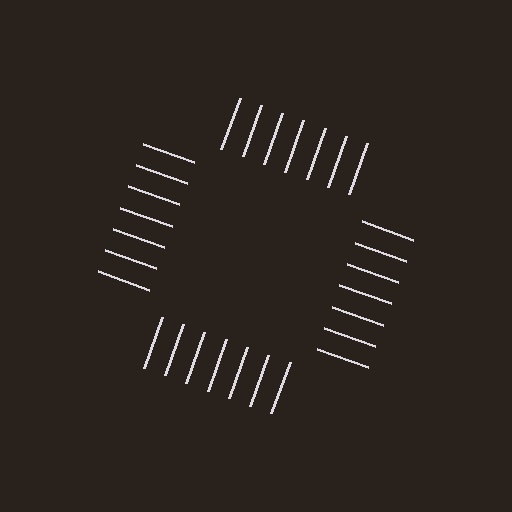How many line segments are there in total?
28 — 7 along each of the 4 edges.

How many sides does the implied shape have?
4 sides — the line-ends trace a square.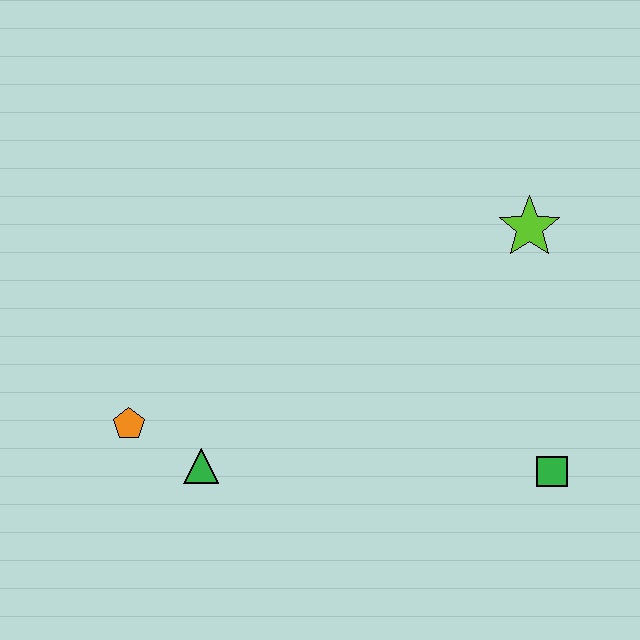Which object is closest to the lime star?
The green square is closest to the lime star.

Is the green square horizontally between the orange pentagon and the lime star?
No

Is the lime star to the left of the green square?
Yes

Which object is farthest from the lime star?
The orange pentagon is farthest from the lime star.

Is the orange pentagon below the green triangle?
No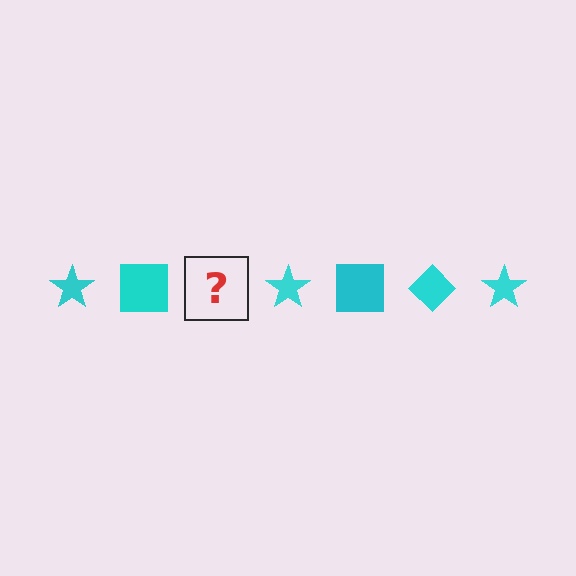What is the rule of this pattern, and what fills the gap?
The rule is that the pattern cycles through star, square, diamond shapes in cyan. The gap should be filled with a cyan diamond.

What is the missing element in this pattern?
The missing element is a cyan diamond.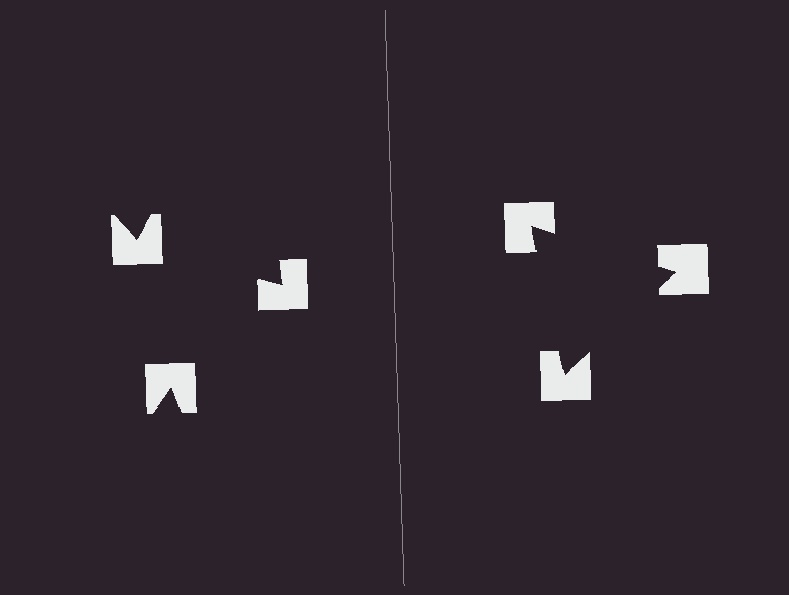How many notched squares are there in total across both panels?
6 — 3 on each side.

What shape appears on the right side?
An illusory triangle.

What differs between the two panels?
The notched squares are positioned identically on both sides; only the wedge orientations differ. On the right they align to a triangle; on the left they are misaligned.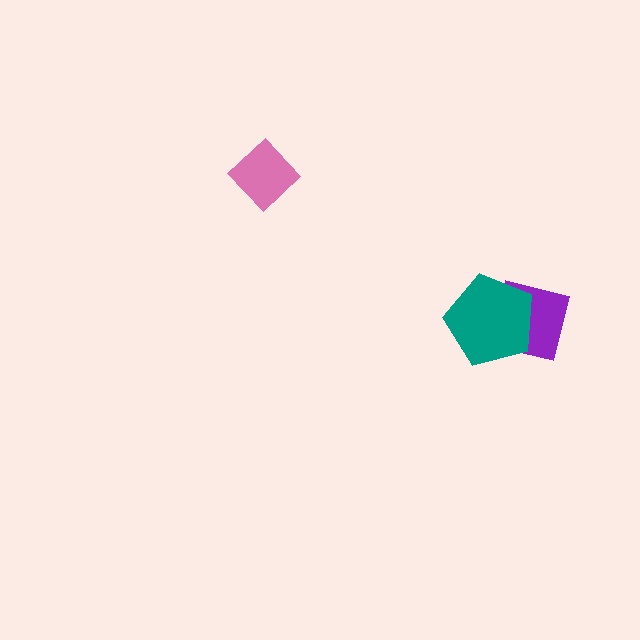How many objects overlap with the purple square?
1 object overlaps with the purple square.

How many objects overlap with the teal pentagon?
1 object overlaps with the teal pentagon.